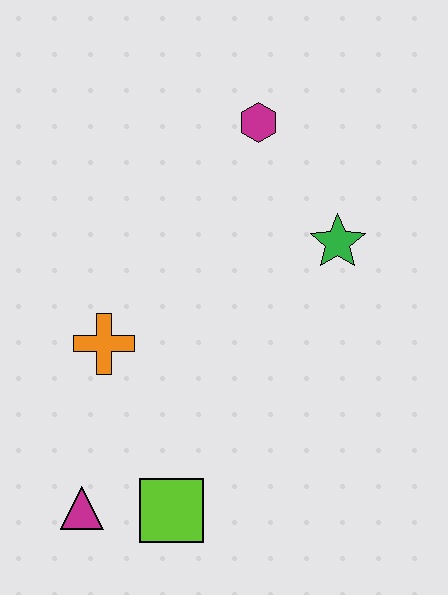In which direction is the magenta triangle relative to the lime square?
The magenta triangle is to the left of the lime square.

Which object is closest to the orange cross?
The magenta triangle is closest to the orange cross.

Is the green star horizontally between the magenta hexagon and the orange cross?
No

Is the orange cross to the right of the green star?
No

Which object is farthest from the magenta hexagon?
The magenta triangle is farthest from the magenta hexagon.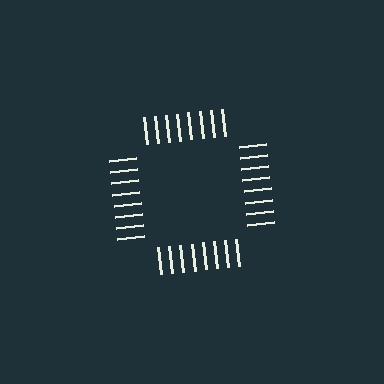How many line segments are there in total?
32 — 8 along each of the 4 edges.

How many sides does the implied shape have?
4 sides — the line-ends trace a square.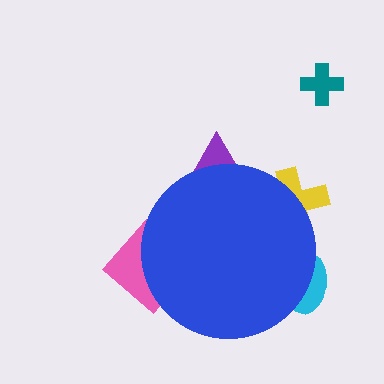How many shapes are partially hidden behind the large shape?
4 shapes are partially hidden.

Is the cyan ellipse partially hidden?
Yes, the cyan ellipse is partially hidden behind the blue circle.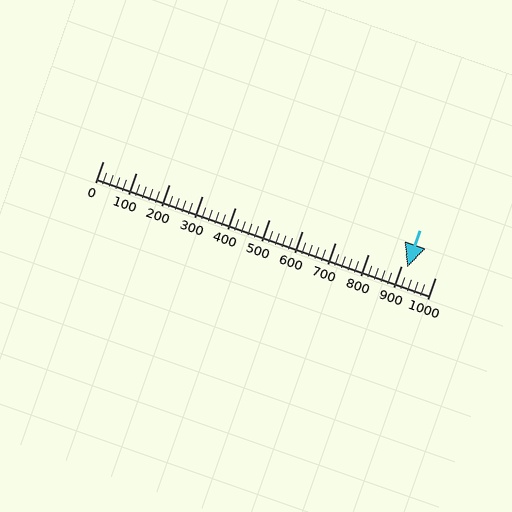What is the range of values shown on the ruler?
The ruler shows values from 0 to 1000.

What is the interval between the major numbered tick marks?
The major tick marks are spaced 100 units apart.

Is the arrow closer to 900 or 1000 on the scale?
The arrow is closer to 900.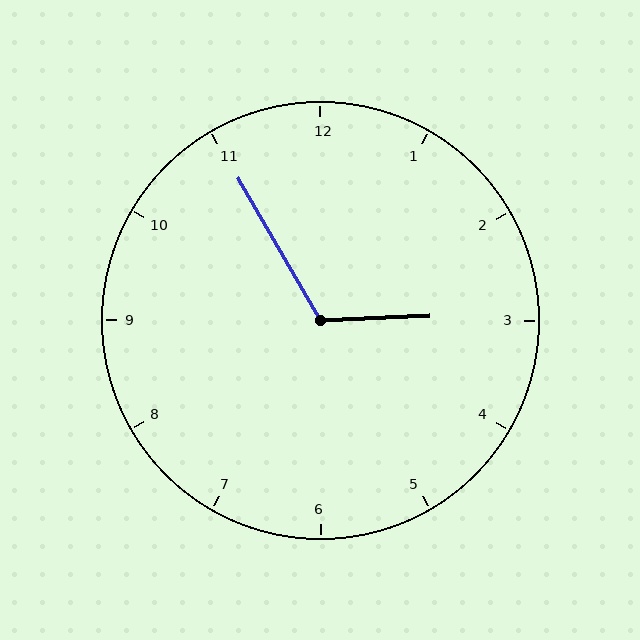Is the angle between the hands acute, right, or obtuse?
It is obtuse.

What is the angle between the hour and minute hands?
Approximately 118 degrees.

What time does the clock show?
2:55.